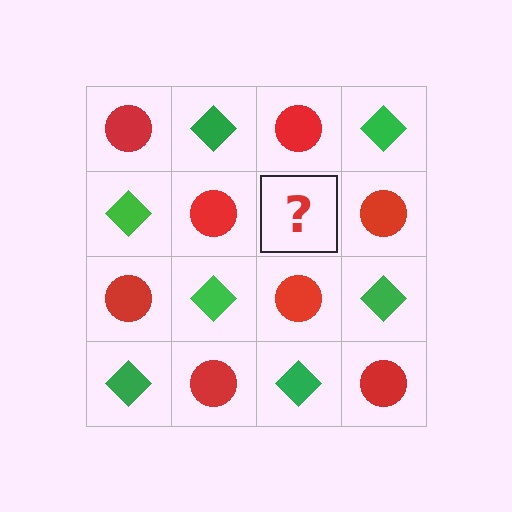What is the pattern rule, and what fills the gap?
The rule is that it alternates red circle and green diamond in a checkerboard pattern. The gap should be filled with a green diamond.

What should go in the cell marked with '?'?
The missing cell should contain a green diamond.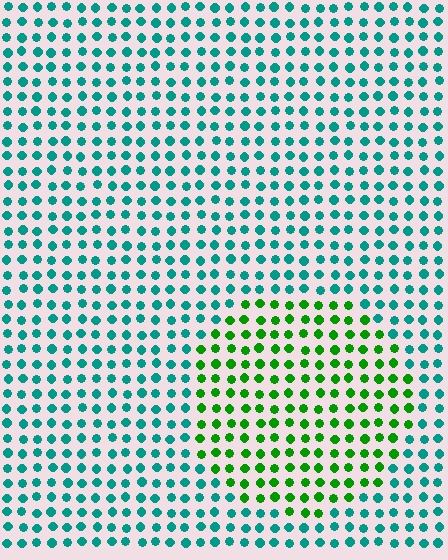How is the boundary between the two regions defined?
The boundary is defined purely by a slight shift in hue (about 54 degrees). Spacing, size, and orientation are identical on both sides.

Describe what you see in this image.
The image is filled with small teal elements in a uniform arrangement. A circle-shaped region is visible where the elements are tinted to a slightly different hue, forming a subtle color boundary.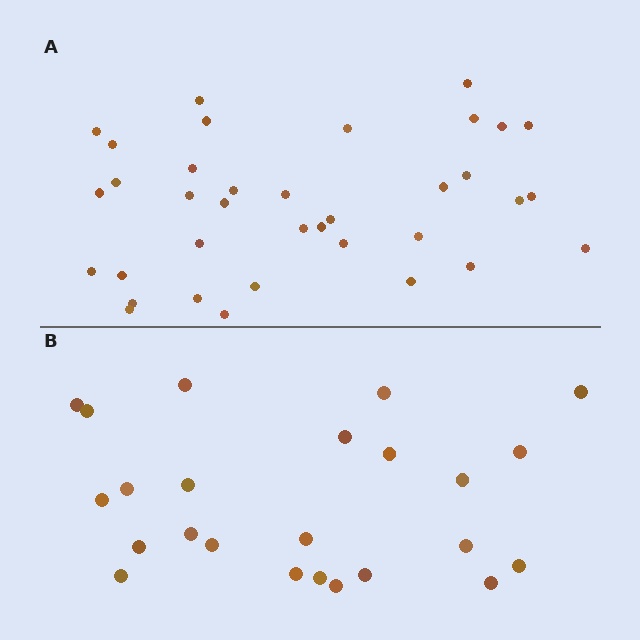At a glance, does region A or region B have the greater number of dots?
Region A (the top region) has more dots.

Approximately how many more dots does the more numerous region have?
Region A has roughly 12 or so more dots than region B.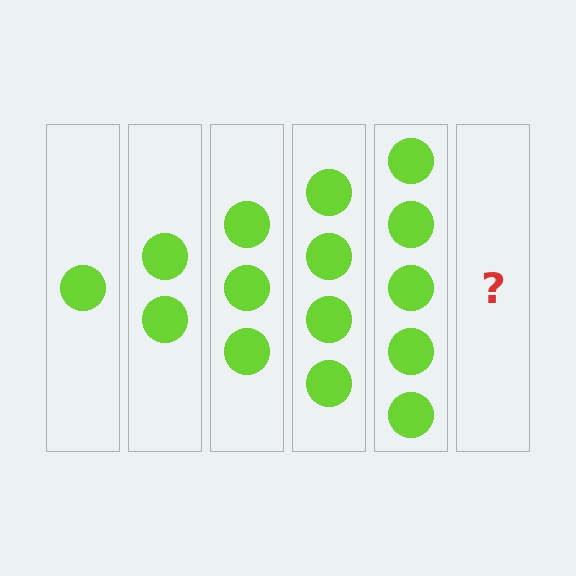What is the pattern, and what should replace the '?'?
The pattern is that each step adds one more circle. The '?' should be 6 circles.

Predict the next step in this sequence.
The next step is 6 circles.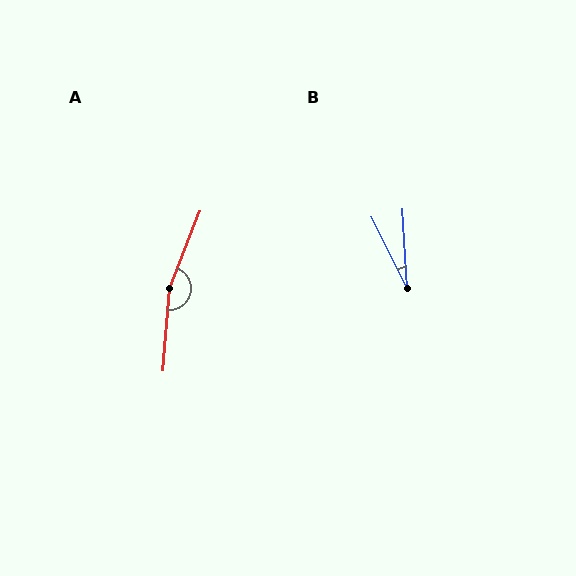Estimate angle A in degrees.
Approximately 163 degrees.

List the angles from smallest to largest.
B (23°), A (163°).